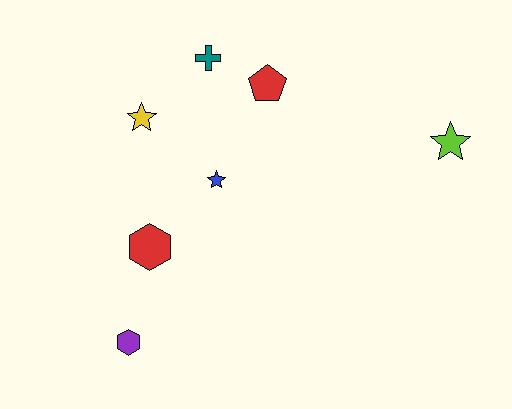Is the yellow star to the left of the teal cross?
Yes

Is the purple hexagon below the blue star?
Yes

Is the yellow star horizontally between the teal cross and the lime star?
No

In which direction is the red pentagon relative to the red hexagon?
The red pentagon is above the red hexagon.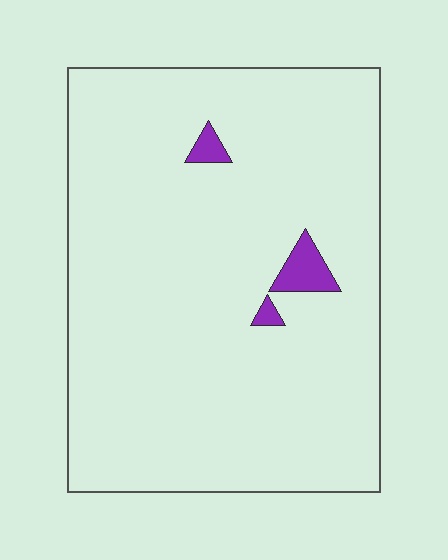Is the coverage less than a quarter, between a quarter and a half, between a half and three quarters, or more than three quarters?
Less than a quarter.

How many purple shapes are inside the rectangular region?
3.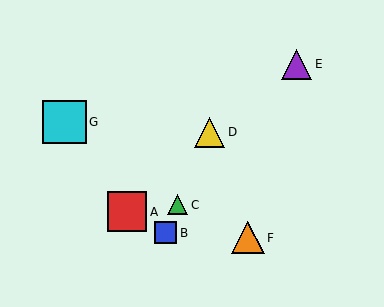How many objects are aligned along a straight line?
3 objects (B, C, D) are aligned along a straight line.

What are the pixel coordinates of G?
Object G is at (64, 122).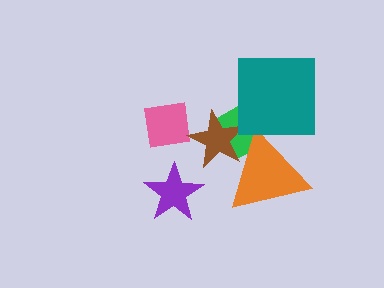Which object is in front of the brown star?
The orange triangle is in front of the brown star.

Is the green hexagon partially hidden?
Yes, it is partially covered by another shape.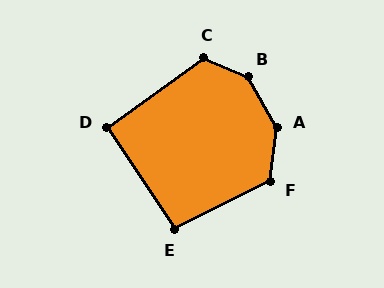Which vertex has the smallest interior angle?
D, at approximately 92 degrees.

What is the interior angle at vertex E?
Approximately 97 degrees (obtuse).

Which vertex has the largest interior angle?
B, at approximately 144 degrees.